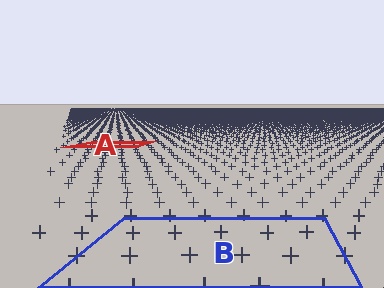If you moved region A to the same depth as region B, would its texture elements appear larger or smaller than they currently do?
They would appear larger. At a closer depth, the same texture elements are projected at a bigger on-screen size.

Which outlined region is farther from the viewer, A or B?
Region A is farther from the viewer — the texture elements inside it appear smaller and more densely packed.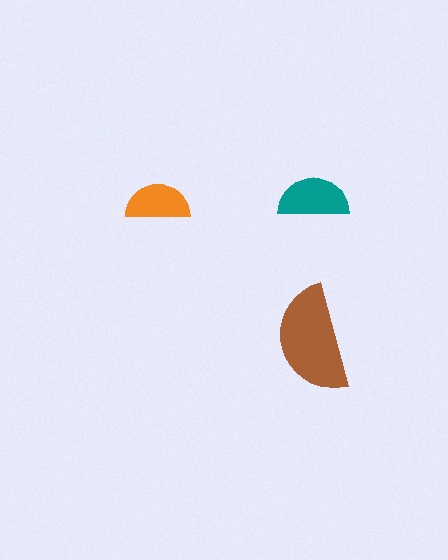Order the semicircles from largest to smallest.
the brown one, the teal one, the orange one.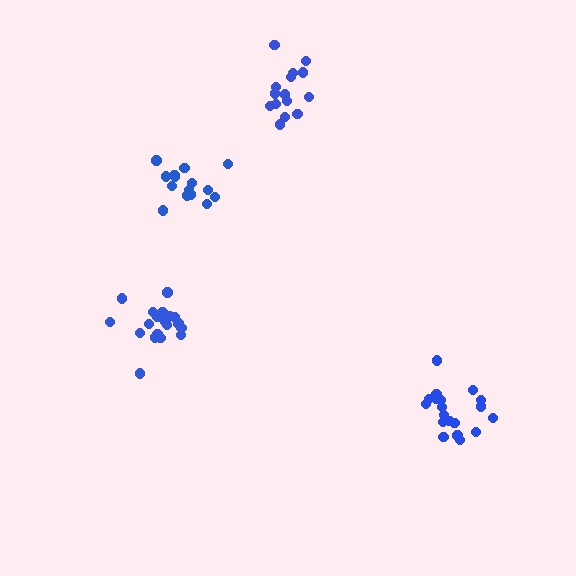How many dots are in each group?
Group 1: 15 dots, Group 2: 16 dots, Group 3: 19 dots, Group 4: 21 dots (71 total).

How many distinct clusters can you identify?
There are 4 distinct clusters.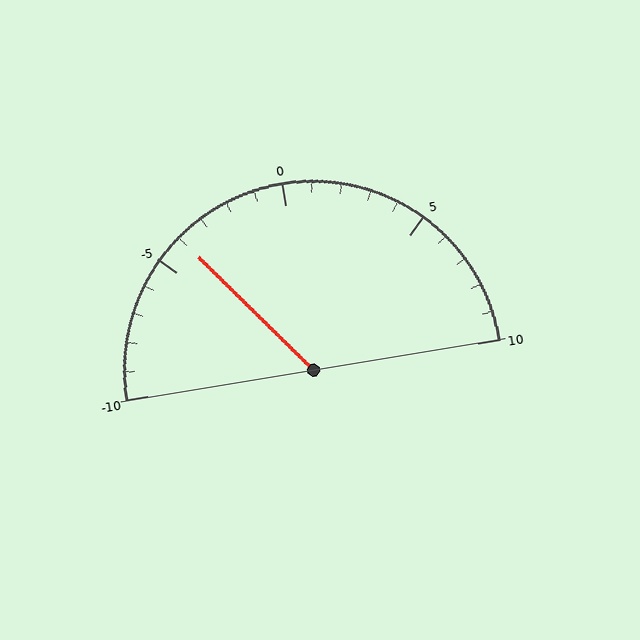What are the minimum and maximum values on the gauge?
The gauge ranges from -10 to 10.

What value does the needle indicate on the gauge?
The needle indicates approximately -4.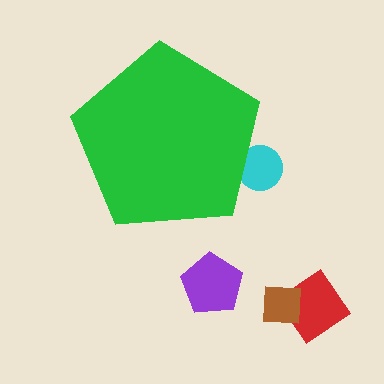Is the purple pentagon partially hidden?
No, the purple pentagon is fully visible.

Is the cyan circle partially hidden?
Yes, the cyan circle is partially hidden behind the green pentagon.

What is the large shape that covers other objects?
A green pentagon.